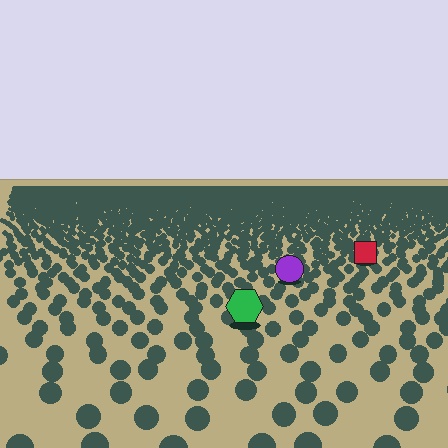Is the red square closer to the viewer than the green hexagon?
No. The green hexagon is closer — you can tell from the texture gradient: the ground texture is coarser near it.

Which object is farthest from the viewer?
The red square is farthest from the viewer. It appears smaller and the ground texture around it is denser.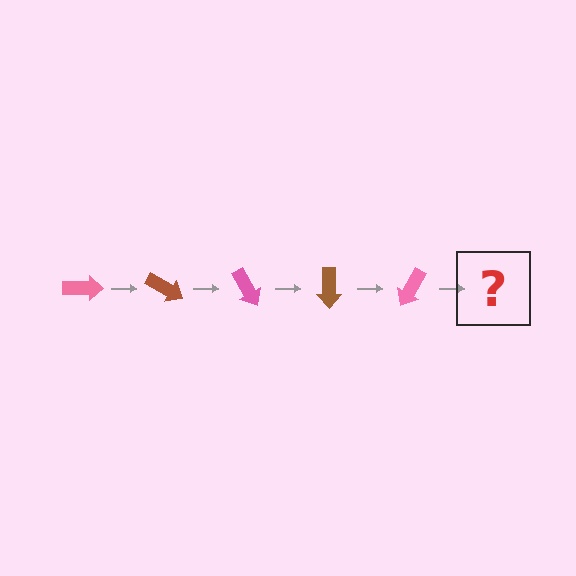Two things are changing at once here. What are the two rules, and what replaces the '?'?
The two rules are that it rotates 30 degrees each step and the color cycles through pink and brown. The '?' should be a brown arrow, rotated 150 degrees from the start.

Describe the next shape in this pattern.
It should be a brown arrow, rotated 150 degrees from the start.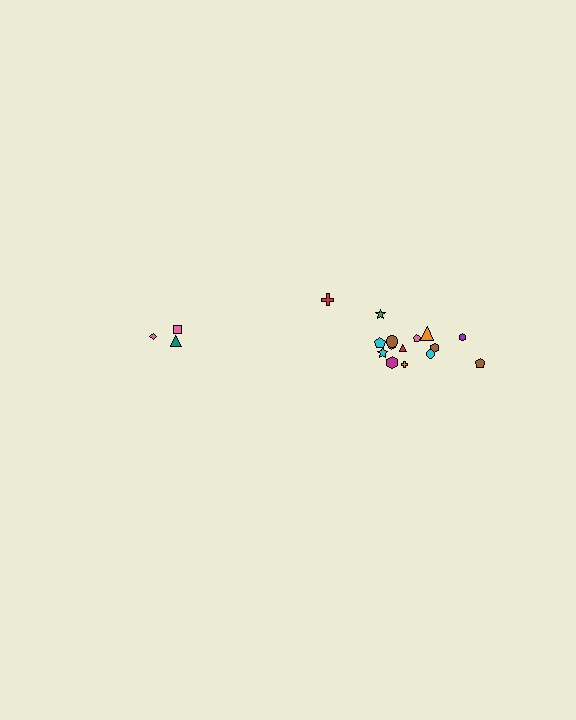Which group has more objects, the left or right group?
The right group.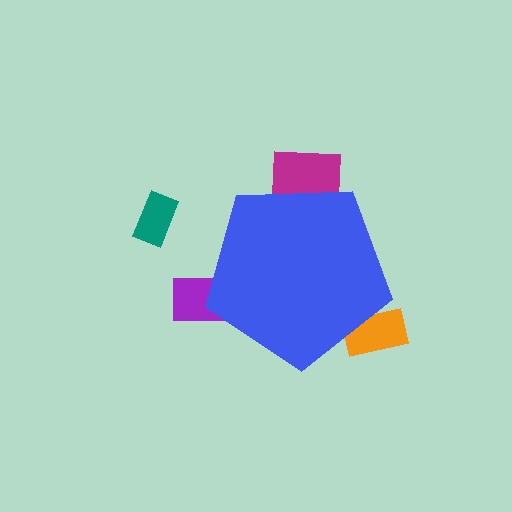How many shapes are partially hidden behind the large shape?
3 shapes are partially hidden.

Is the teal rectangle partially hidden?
No, the teal rectangle is fully visible.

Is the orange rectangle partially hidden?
Yes, the orange rectangle is partially hidden behind the blue pentagon.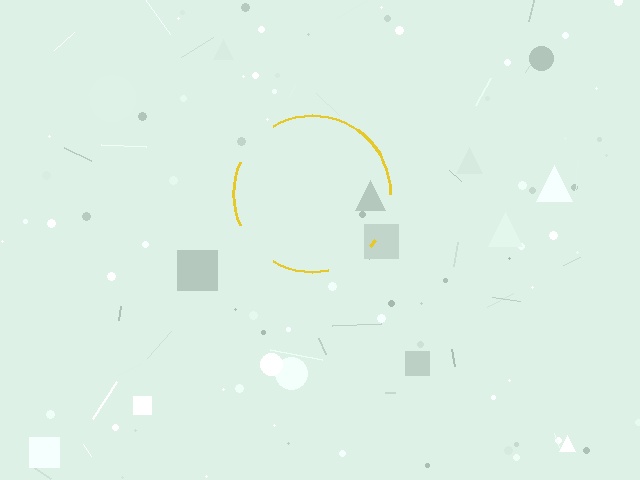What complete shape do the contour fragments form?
The contour fragments form a circle.